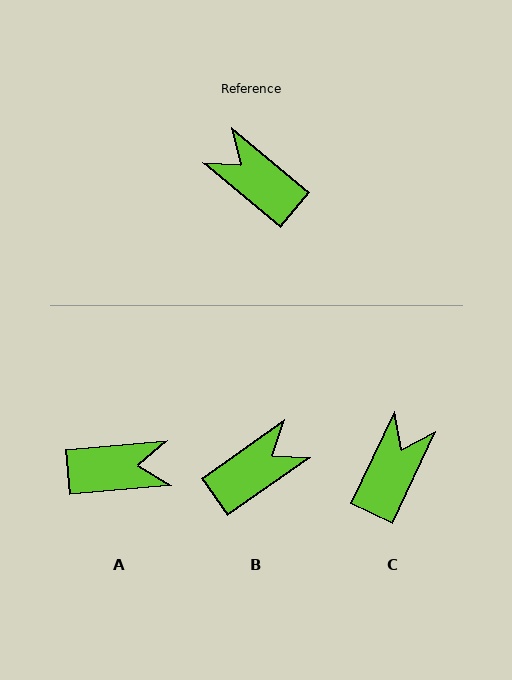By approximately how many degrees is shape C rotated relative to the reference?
Approximately 75 degrees clockwise.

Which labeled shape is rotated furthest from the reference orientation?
A, about 135 degrees away.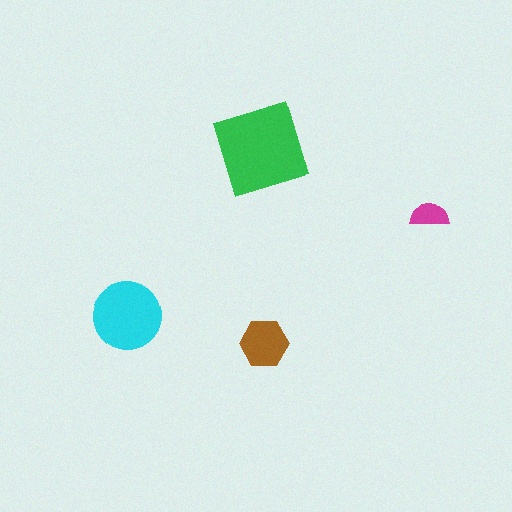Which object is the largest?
The green diamond.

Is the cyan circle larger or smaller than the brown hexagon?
Larger.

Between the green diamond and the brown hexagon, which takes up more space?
The green diamond.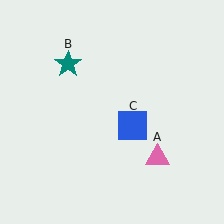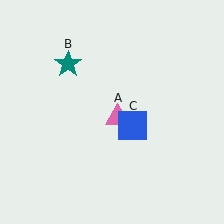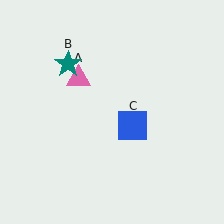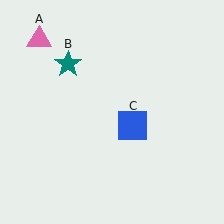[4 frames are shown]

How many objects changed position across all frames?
1 object changed position: pink triangle (object A).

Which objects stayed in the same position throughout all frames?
Teal star (object B) and blue square (object C) remained stationary.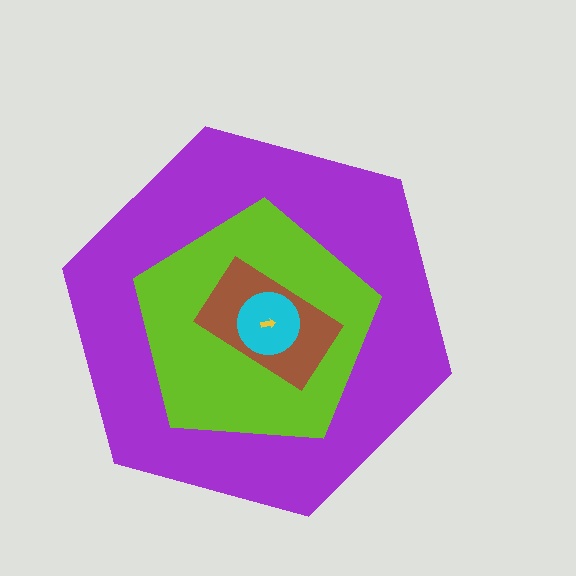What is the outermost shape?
The purple hexagon.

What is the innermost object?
The yellow arrow.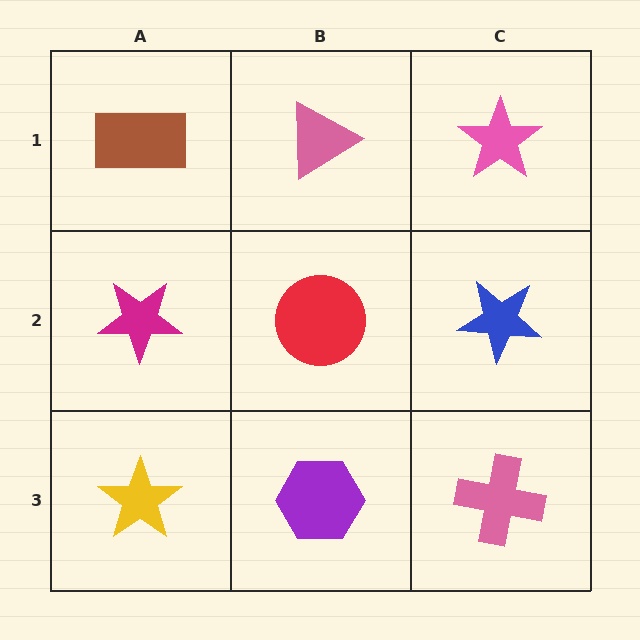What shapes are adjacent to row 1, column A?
A magenta star (row 2, column A), a pink triangle (row 1, column B).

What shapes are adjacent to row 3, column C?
A blue star (row 2, column C), a purple hexagon (row 3, column B).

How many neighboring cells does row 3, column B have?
3.